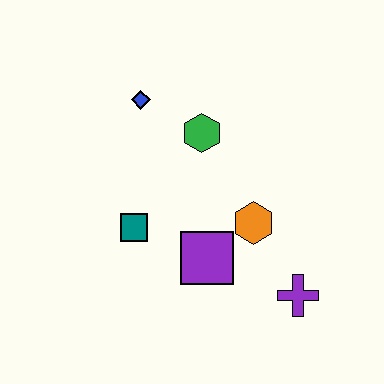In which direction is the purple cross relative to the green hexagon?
The purple cross is below the green hexagon.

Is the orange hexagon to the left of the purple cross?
Yes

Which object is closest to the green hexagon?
The blue diamond is closest to the green hexagon.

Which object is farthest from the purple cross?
The blue diamond is farthest from the purple cross.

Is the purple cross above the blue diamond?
No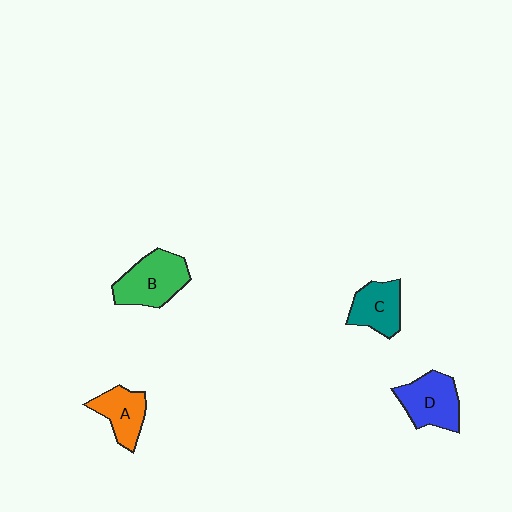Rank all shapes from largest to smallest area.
From largest to smallest: B (green), D (blue), C (teal), A (orange).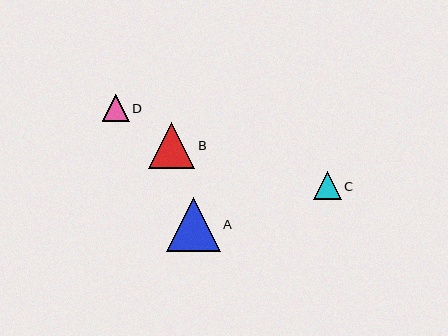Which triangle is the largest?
Triangle A is the largest with a size of approximately 54 pixels.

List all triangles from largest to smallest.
From largest to smallest: A, B, C, D.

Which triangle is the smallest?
Triangle D is the smallest with a size of approximately 27 pixels.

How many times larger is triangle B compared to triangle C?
Triangle B is approximately 1.6 times the size of triangle C.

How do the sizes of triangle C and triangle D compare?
Triangle C and triangle D are approximately the same size.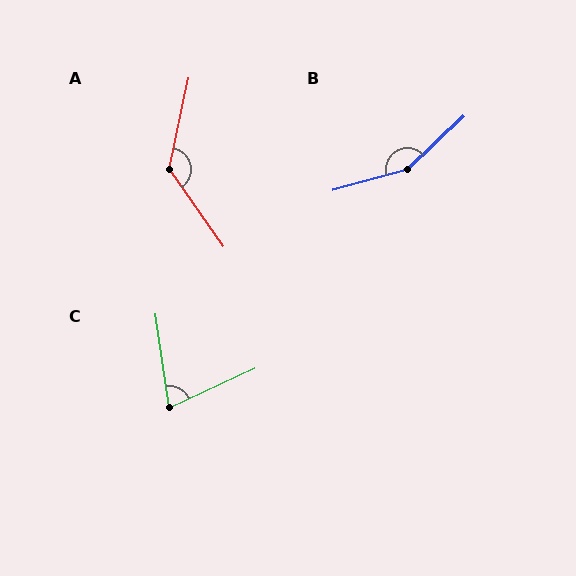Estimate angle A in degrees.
Approximately 133 degrees.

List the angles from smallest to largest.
C (73°), A (133°), B (152°).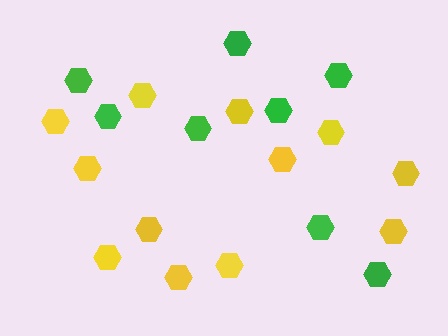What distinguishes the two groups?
There are 2 groups: one group of yellow hexagons (12) and one group of green hexagons (8).